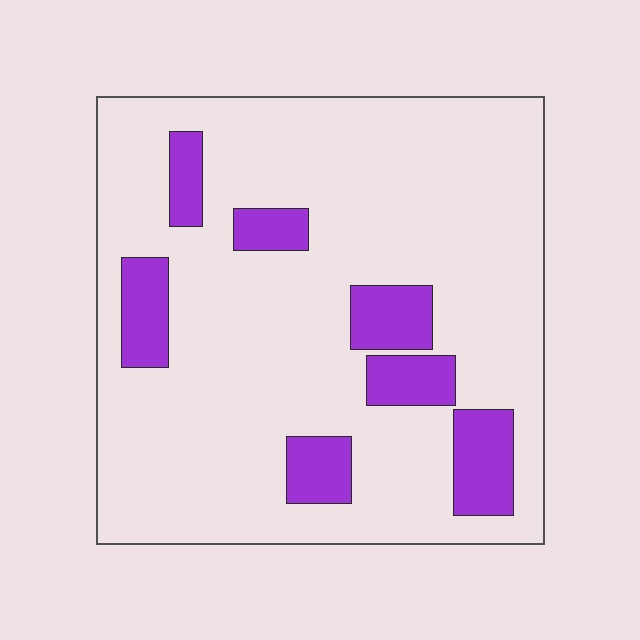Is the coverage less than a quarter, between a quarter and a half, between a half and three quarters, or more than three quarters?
Less than a quarter.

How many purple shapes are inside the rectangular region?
7.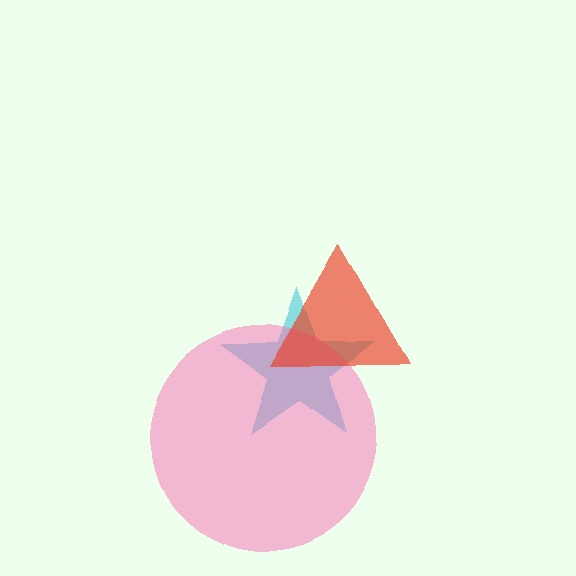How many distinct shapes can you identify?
There are 3 distinct shapes: a cyan star, a pink circle, a red triangle.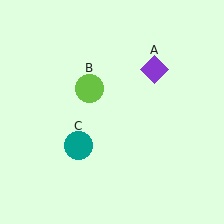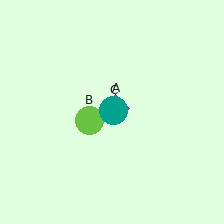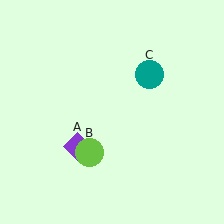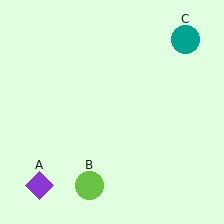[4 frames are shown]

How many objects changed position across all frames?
3 objects changed position: purple diamond (object A), lime circle (object B), teal circle (object C).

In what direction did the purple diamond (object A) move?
The purple diamond (object A) moved down and to the left.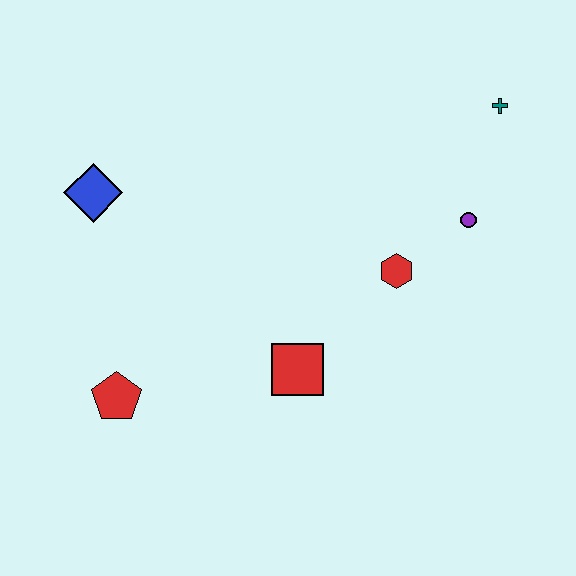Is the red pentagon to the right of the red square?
No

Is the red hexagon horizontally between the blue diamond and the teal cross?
Yes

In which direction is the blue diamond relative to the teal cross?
The blue diamond is to the left of the teal cross.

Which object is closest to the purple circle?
The red hexagon is closest to the purple circle.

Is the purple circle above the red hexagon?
Yes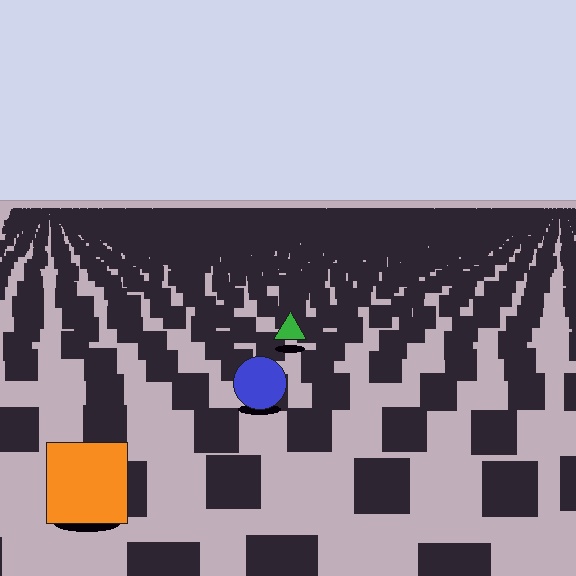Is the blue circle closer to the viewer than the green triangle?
Yes. The blue circle is closer — you can tell from the texture gradient: the ground texture is coarser near it.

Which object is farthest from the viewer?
The green triangle is farthest from the viewer. It appears smaller and the ground texture around it is denser.